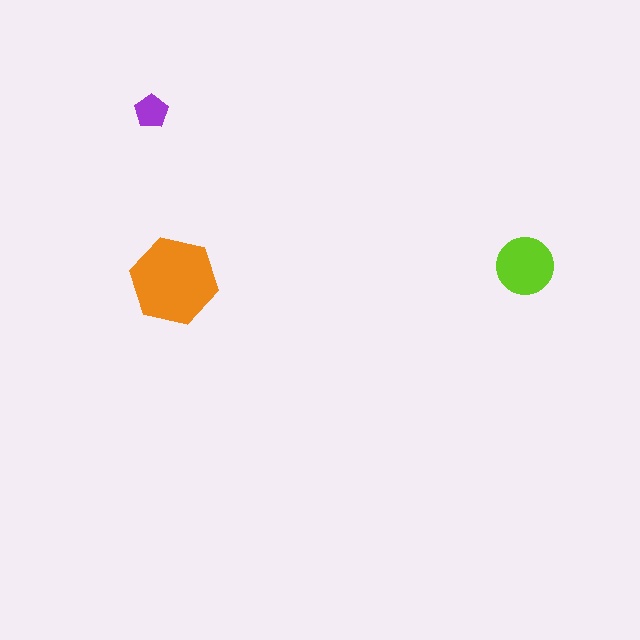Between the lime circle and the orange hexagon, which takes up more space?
The orange hexagon.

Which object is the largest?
The orange hexagon.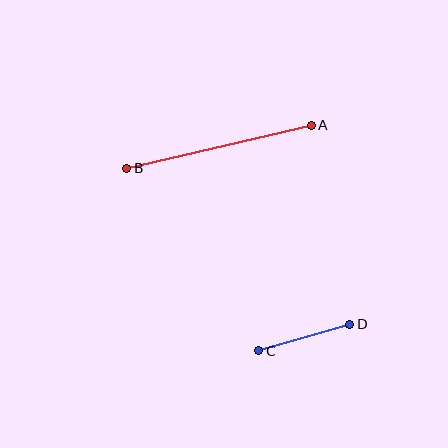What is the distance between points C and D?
The distance is approximately 94 pixels.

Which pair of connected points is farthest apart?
Points A and B are farthest apart.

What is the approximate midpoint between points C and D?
The midpoint is at approximately (304, 338) pixels.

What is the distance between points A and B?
The distance is approximately 189 pixels.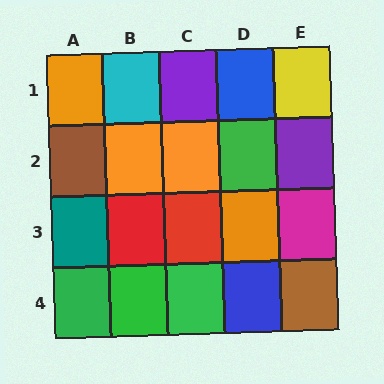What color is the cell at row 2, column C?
Orange.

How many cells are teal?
1 cell is teal.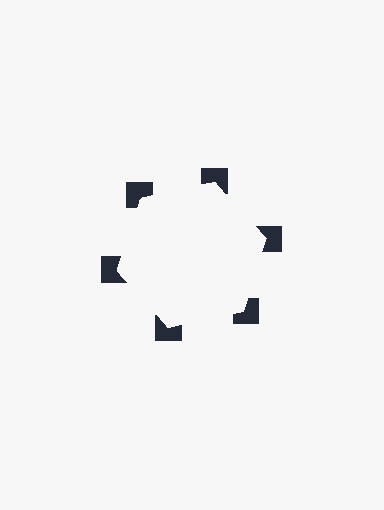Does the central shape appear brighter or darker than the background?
It typically appears slightly brighter than the background, even though no actual brightness change is drawn.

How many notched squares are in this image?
There are 6 — one at each vertex of the illusory hexagon.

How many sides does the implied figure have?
6 sides.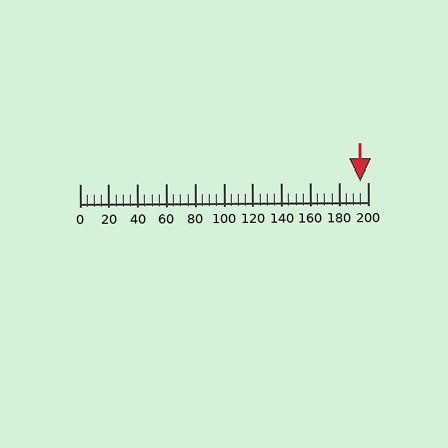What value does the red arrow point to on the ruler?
The red arrow points to approximately 195.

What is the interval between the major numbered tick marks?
The major tick marks are spaced 20 units apart.